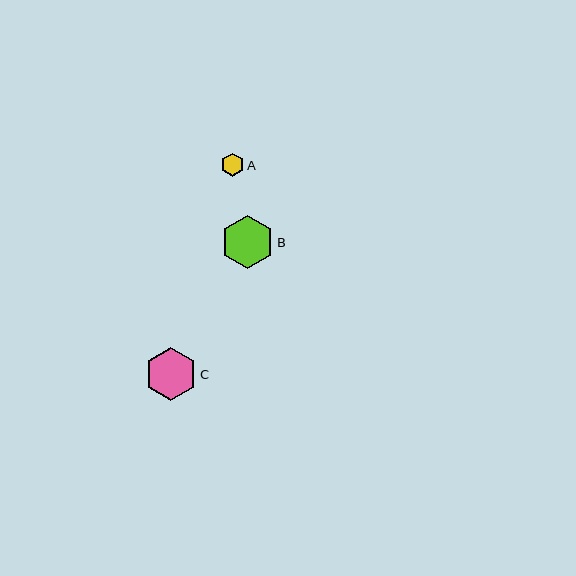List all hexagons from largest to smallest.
From largest to smallest: B, C, A.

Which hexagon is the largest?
Hexagon B is the largest with a size of approximately 53 pixels.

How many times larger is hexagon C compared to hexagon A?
Hexagon C is approximately 2.3 times the size of hexagon A.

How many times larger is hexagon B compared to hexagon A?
Hexagon B is approximately 2.3 times the size of hexagon A.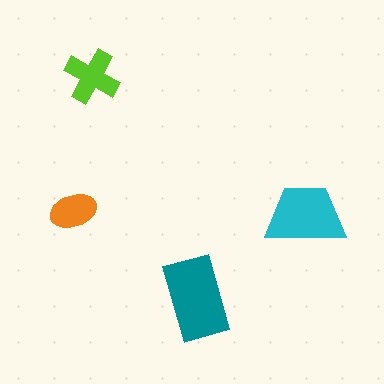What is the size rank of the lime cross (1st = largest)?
3rd.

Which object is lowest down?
The teal rectangle is bottommost.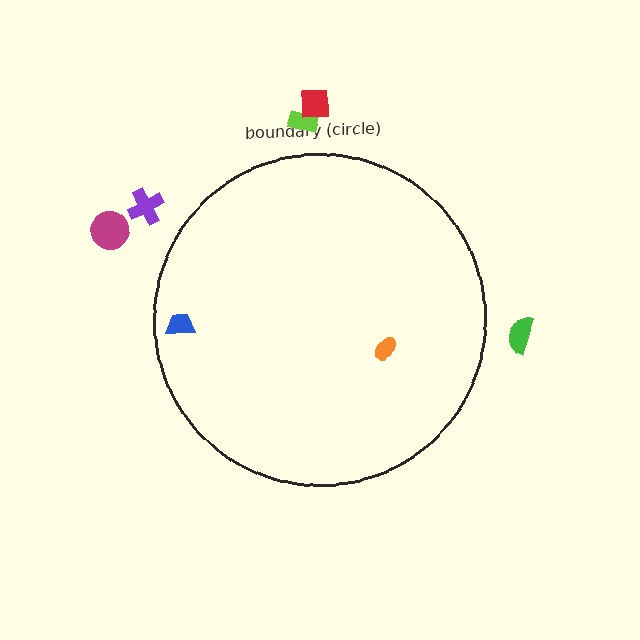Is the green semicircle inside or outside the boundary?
Outside.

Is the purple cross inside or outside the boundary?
Outside.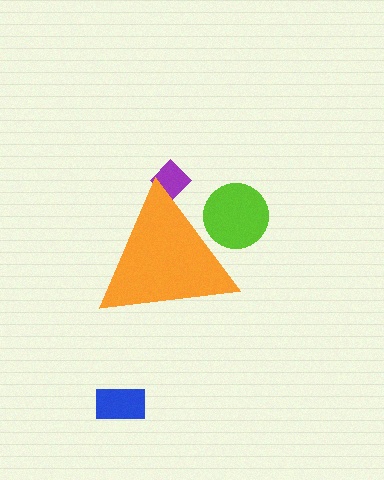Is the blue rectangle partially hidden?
No, the blue rectangle is fully visible.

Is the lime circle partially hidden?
Yes, the lime circle is partially hidden behind the orange triangle.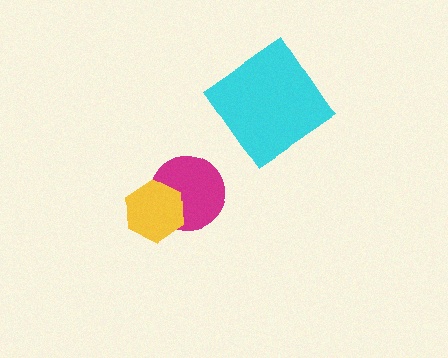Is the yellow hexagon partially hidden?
No, no other shape covers it.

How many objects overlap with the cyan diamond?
0 objects overlap with the cyan diamond.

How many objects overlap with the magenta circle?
1 object overlaps with the magenta circle.